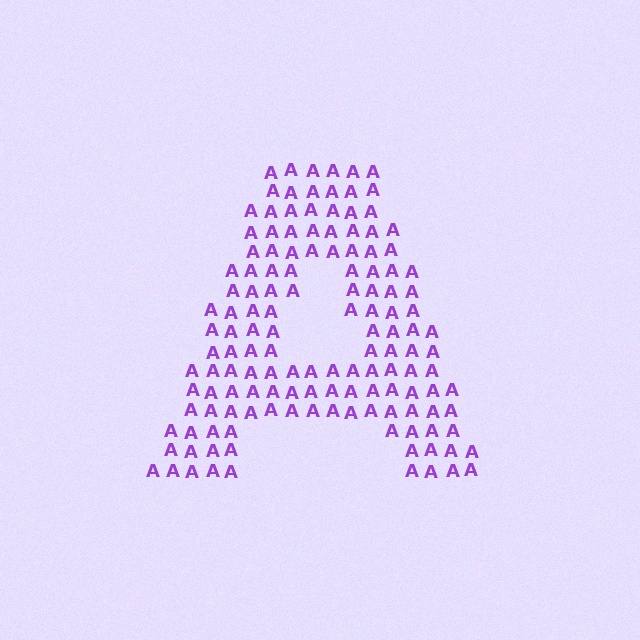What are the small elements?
The small elements are letter A's.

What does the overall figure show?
The overall figure shows the letter A.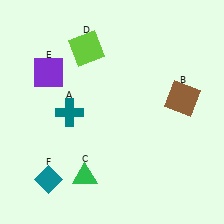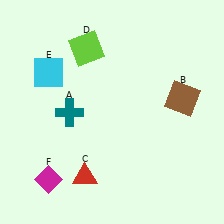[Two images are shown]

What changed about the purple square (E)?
In Image 1, E is purple. In Image 2, it changed to cyan.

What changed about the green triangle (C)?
In Image 1, C is green. In Image 2, it changed to red.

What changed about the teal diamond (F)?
In Image 1, F is teal. In Image 2, it changed to magenta.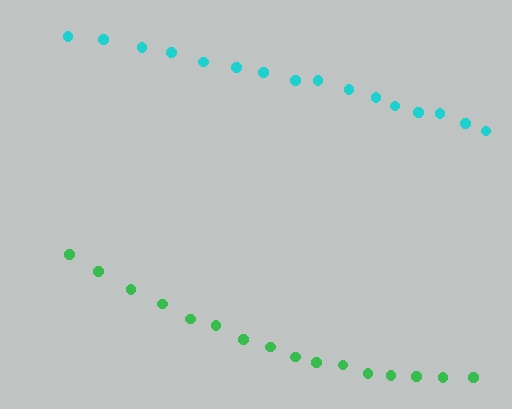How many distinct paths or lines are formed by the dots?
There are 2 distinct paths.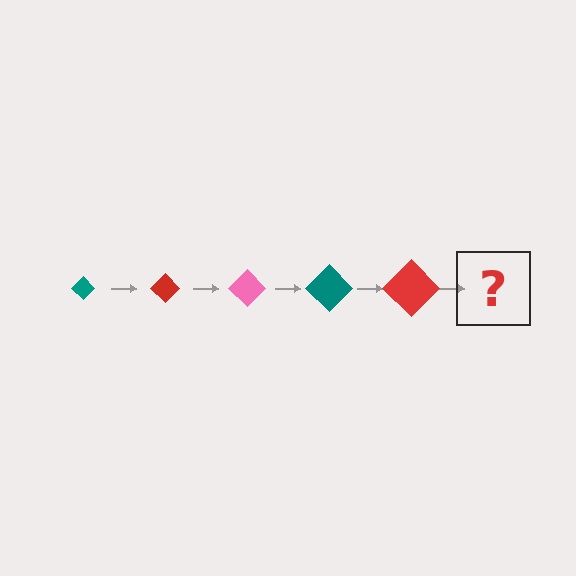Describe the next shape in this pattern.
It should be a pink diamond, larger than the previous one.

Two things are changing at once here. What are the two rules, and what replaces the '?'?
The two rules are that the diamond grows larger each step and the color cycles through teal, red, and pink. The '?' should be a pink diamond, larger than the previous one.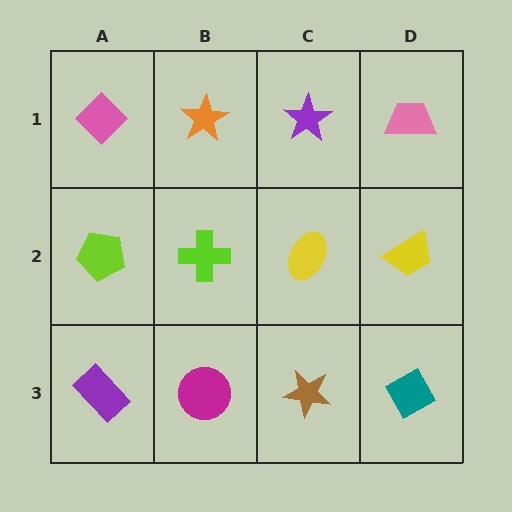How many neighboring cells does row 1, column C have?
3.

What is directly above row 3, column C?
A yellow ellipse.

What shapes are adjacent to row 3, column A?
A lime pentagon (row 2, column A), a magenta circle (row 3, column B).